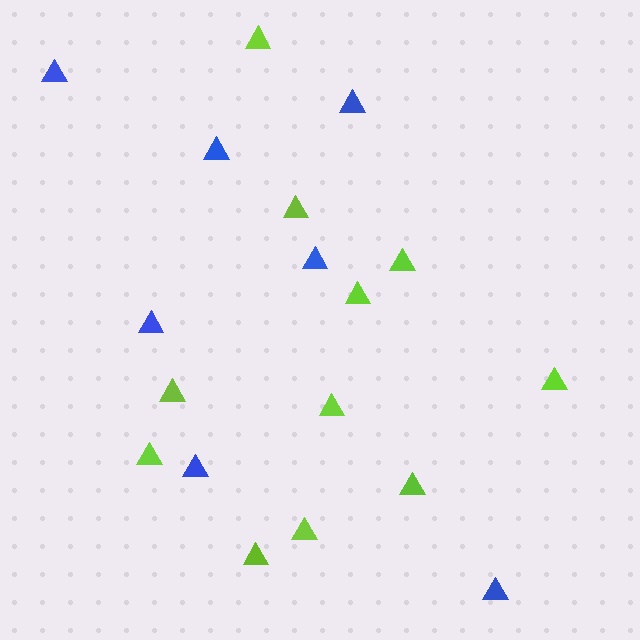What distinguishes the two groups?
There are 2 groups: one group of lime triangles (11) and one group of blue triangles (7).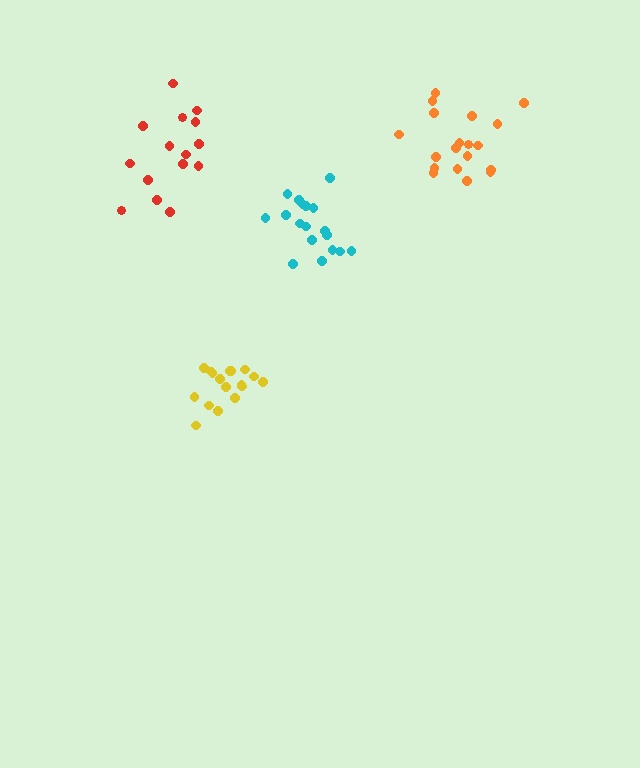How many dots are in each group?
Group 1: 17 dots, Group 2: 19 dots, Group 3: 15 dots, Group 4: 18 dots (69 total).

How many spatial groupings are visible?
There are 4 spatial groupings.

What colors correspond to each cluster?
The clusters are colored: yellow, orange, red, cyan.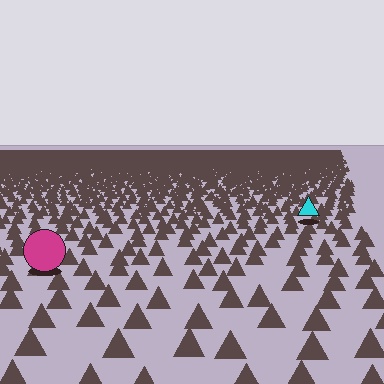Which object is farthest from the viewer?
The cyan triangle is farthest from the viewer. It appears smaller and the ground texture around it is denser.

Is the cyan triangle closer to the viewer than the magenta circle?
No. The magenta circle is closer — you can tell from the texture gradient: the ground texture is coarser near it.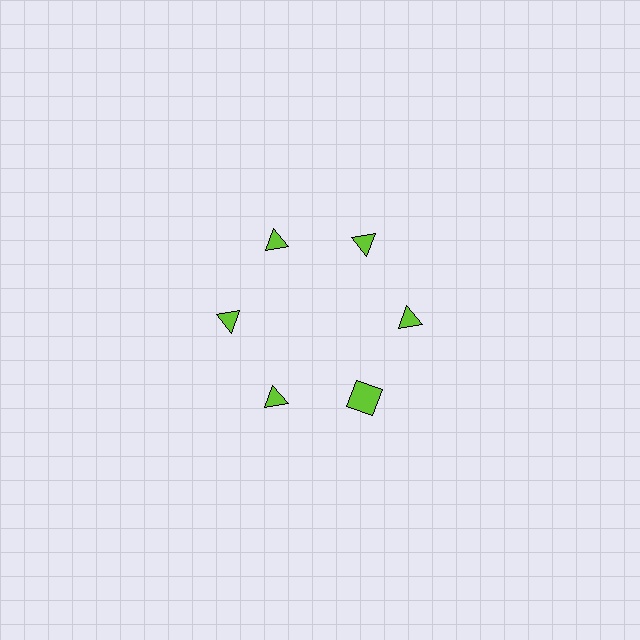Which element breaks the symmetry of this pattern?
The lime square at roughly the 5 o'clock position breaks the symmetry. All other shapes are lime triangles.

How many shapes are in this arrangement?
There are 6 shapes arranged in a ring pattern.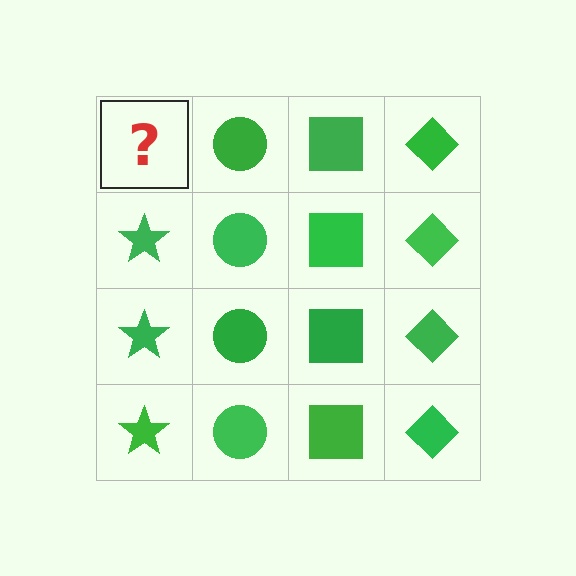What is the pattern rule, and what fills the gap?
The rule is that each column has a consistent shape. The gap should be filled with a green star.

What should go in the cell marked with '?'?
The missing cell should contain a green star.